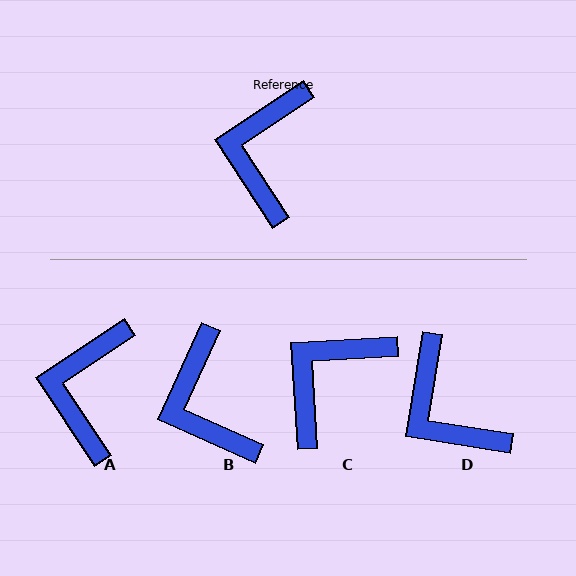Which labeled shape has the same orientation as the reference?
A.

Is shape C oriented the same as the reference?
No, it is off by about 30 degrees.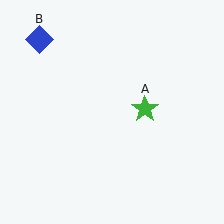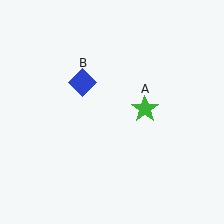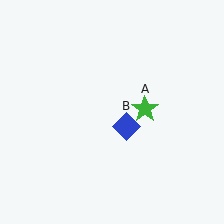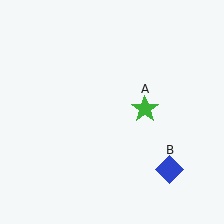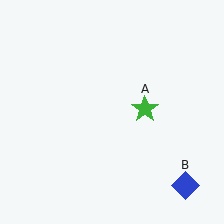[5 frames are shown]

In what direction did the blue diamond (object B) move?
The blue diamond (object B) moved down and to the right.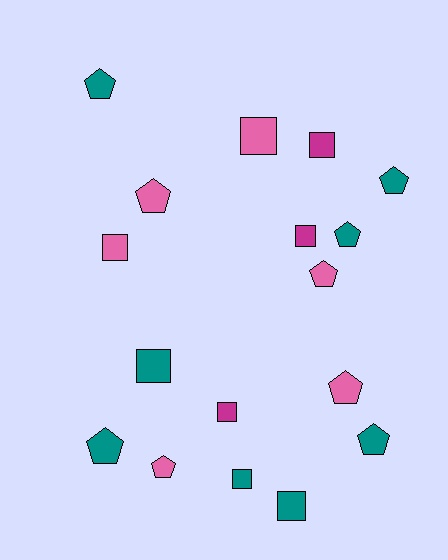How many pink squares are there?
There are 2 pink squares.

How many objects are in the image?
There are 17 objects.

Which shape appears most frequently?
Pentagon, with 9 objects.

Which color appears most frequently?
Teal, with 8 objects.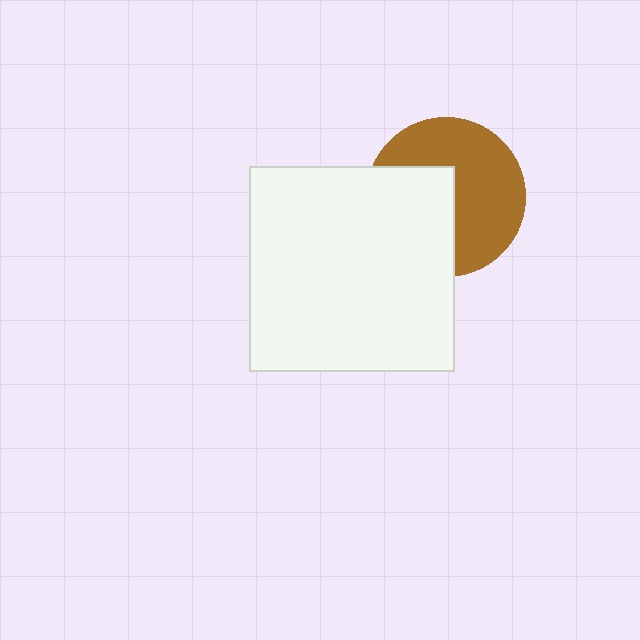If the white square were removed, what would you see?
You would see the complete brown circle.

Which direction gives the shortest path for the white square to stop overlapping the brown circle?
Moving left gives the shortest separation.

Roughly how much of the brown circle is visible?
About half of it is visible (roughly 57%).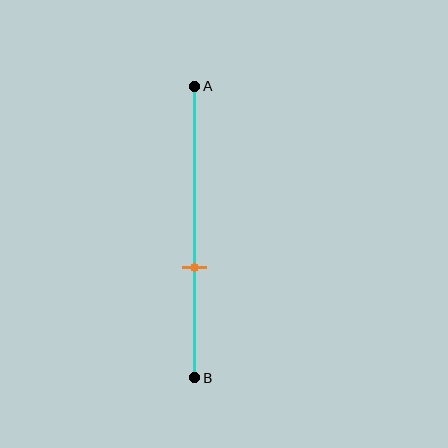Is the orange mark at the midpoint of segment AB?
No, the mark is at about 60% from A, not at the 50% midpoint.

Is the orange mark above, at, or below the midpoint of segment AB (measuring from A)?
The orange mark is below the midpoint of segment AB.